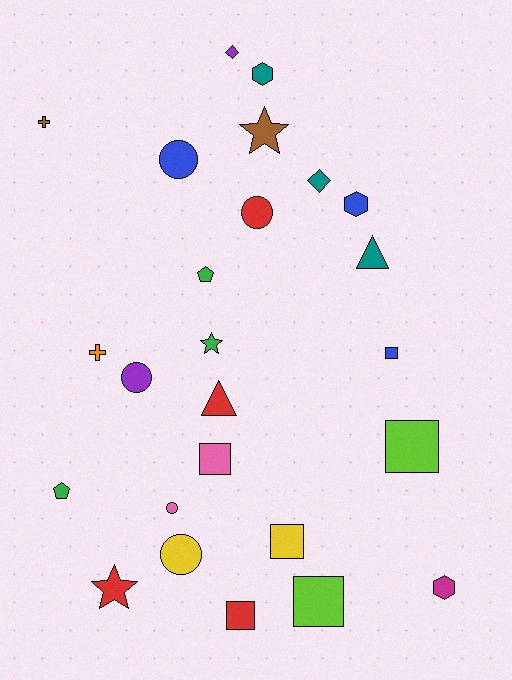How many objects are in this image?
There are 25 objects.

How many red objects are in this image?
There are 4 red objects.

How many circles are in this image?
There are 5 circles.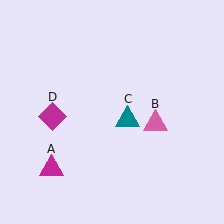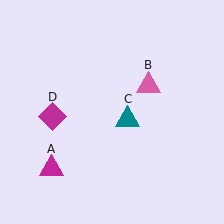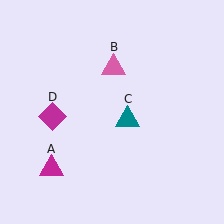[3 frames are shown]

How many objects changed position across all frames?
1 object changed position: pink triangle (object B).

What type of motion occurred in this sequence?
The pink triangle (object B) rotated counterclockwise around the center of the scene.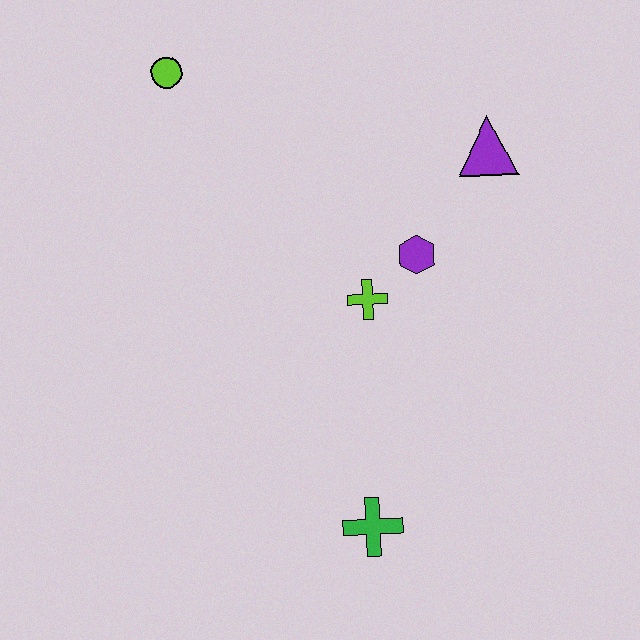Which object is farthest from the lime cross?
The lime circle is farthest from the lime cross.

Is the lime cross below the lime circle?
Yes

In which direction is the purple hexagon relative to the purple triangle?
The purple hexagon is below the purple triangle.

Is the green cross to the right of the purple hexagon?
No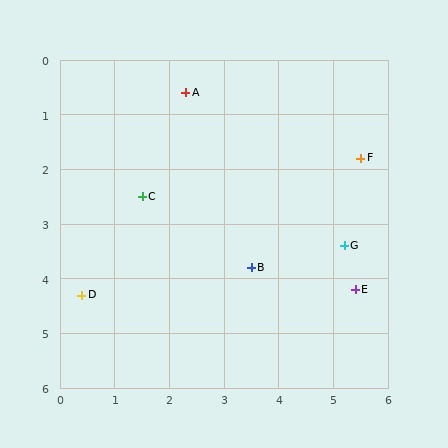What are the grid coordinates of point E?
Point E is at approximately (5.4, 4.2).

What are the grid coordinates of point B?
Point B is at approximately (3.5, 3.8).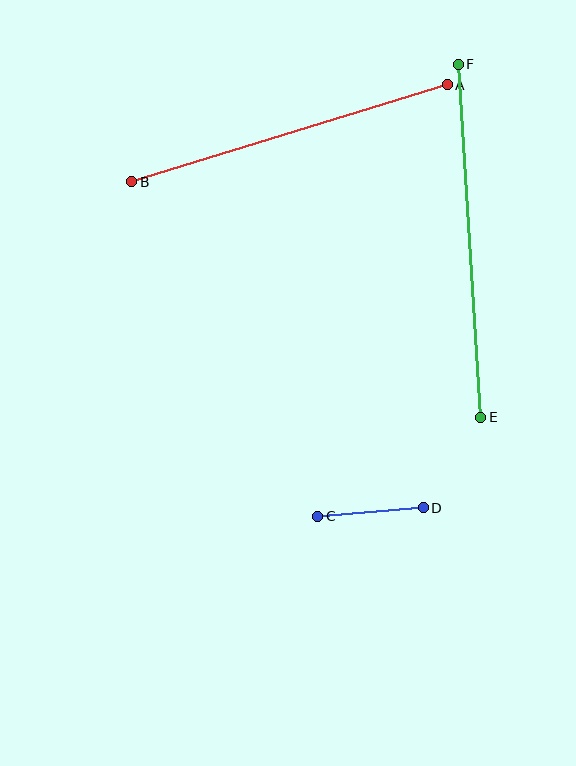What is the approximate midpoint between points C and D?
The midpoint is at approximately (371, 512) pixels.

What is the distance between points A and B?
The distance is approximately 330 pixels.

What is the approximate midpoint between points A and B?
The midpoint is at approximately (290, 133) pixels.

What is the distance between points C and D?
The distance is approximately 106 pixels.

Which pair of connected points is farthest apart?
Points E and F are farthest apart.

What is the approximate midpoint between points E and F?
The midpoint is at approximately (469, 241) pixels.